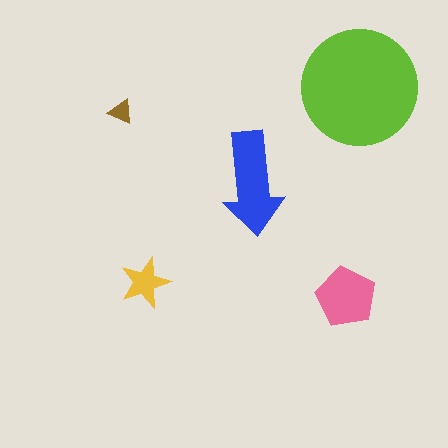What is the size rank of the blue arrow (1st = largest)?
2nd.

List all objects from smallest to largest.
The brown triangle, the yellow star, the pink pentagon, the blue arrow, the lime circle.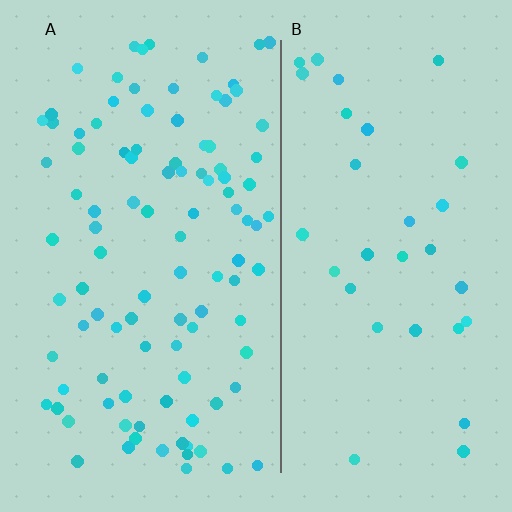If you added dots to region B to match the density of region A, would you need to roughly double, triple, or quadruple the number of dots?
Approximately triple.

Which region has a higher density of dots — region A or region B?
A (the left).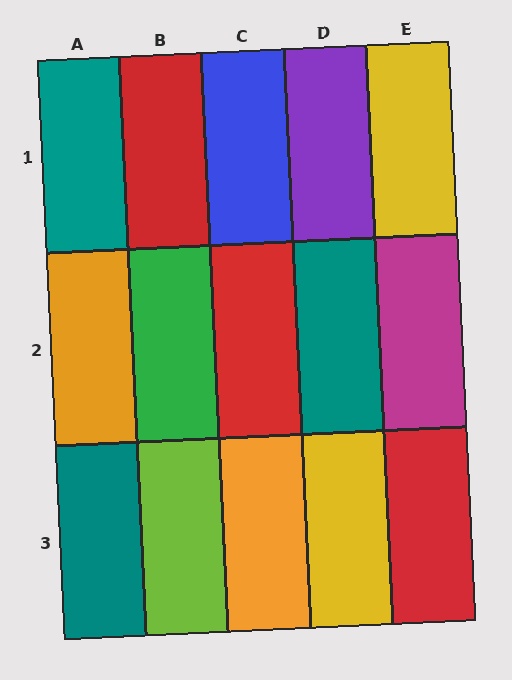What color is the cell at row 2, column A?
Orange.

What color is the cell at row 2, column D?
Teal.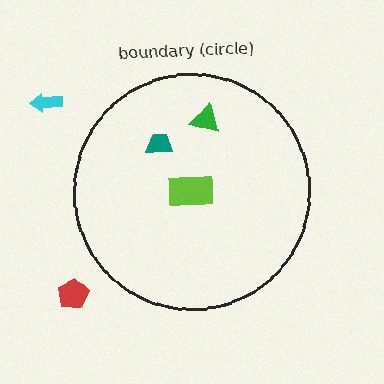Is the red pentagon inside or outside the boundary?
Outside.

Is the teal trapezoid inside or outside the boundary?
Inside.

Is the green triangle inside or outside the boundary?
Inside.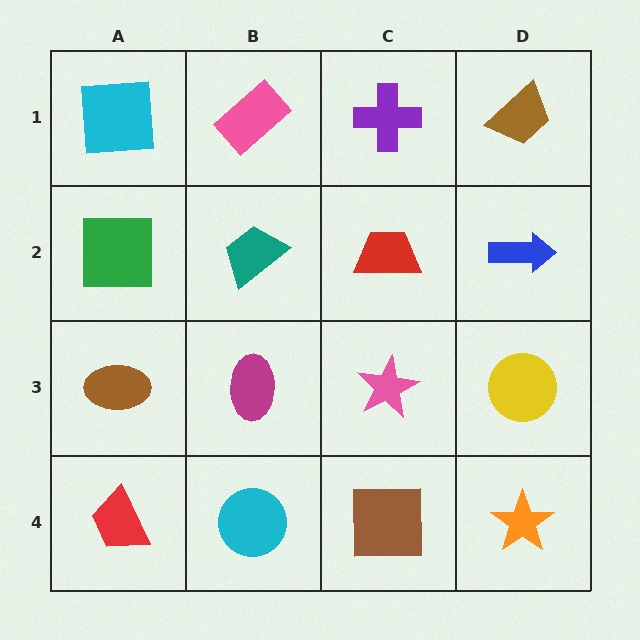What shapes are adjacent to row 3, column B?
A teal trapezoid (row 2, column B), a cyan circle (row 4, column B), a brown ellipse (row 3, column A), a pink star (row 3, column C).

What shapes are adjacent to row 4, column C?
A pink star (row 3, column C), a cyan circle (row 4, column B), an orange star (row 4, column D).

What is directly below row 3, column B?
A cyan circle.